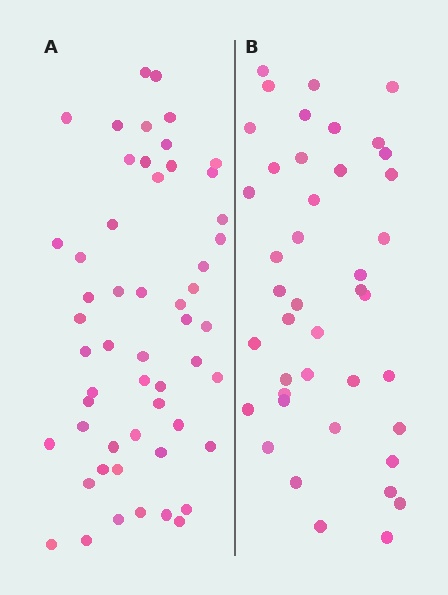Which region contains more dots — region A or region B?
Region A (the left region) has more dots.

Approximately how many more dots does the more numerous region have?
Region A has roughly 12 or so more dots than region B.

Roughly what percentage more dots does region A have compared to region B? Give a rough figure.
About 30% more.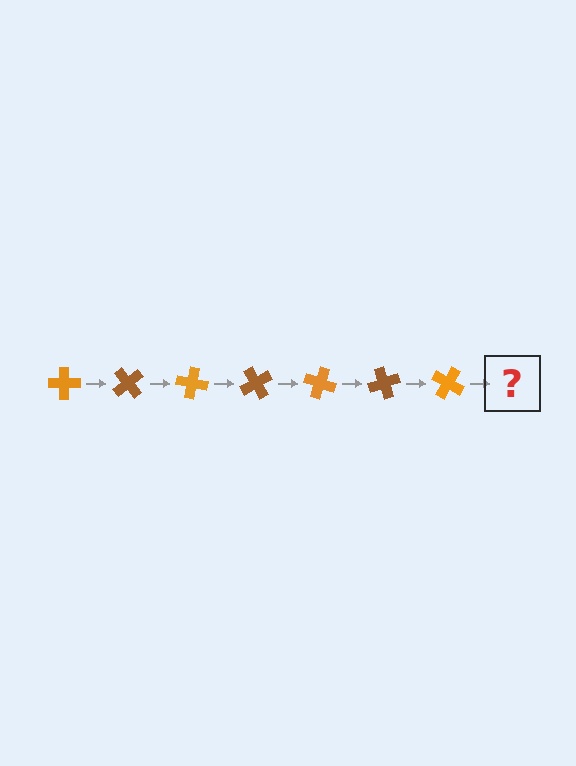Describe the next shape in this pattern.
It should be a brown cross, rotated 350 degrees from the start.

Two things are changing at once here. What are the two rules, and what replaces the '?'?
The two rules are that it rotates 50 degrees each step and the color cycles through orange and brown. The '?' should be a brown cross, rotated 350 degrees from the start.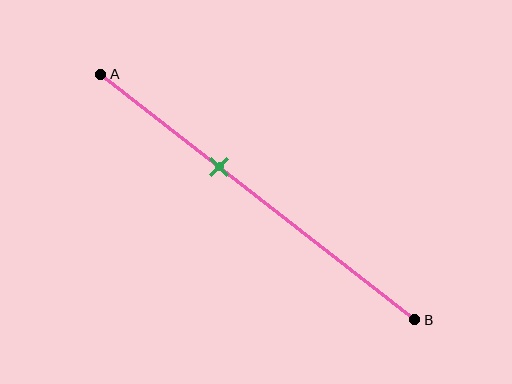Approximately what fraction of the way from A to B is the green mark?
The green mark is approximately 40% of the way from A to B.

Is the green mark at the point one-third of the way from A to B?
No, the mark is at about 40% from A, not at the 33% one-third point.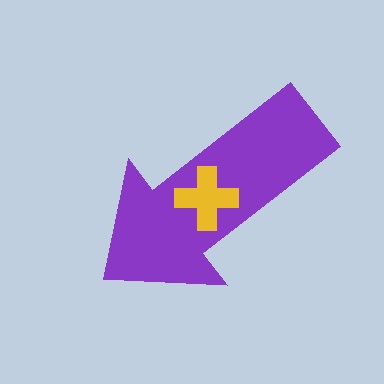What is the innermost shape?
The yellow cross.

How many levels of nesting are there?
2.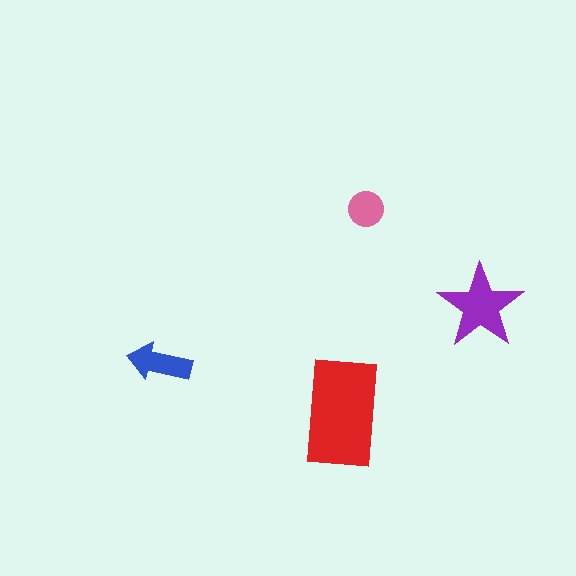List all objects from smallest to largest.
The pink circle, the blue arrow, the purple star, the red rectangle.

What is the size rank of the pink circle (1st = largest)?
4th.